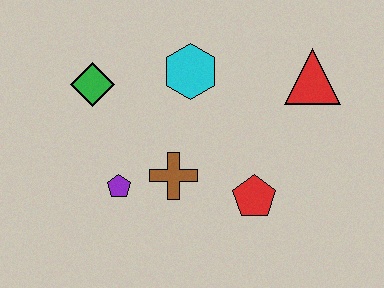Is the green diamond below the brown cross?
No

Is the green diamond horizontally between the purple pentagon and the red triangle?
No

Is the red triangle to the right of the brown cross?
Yes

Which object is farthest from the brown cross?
The red triangle is farthest from the brown cross.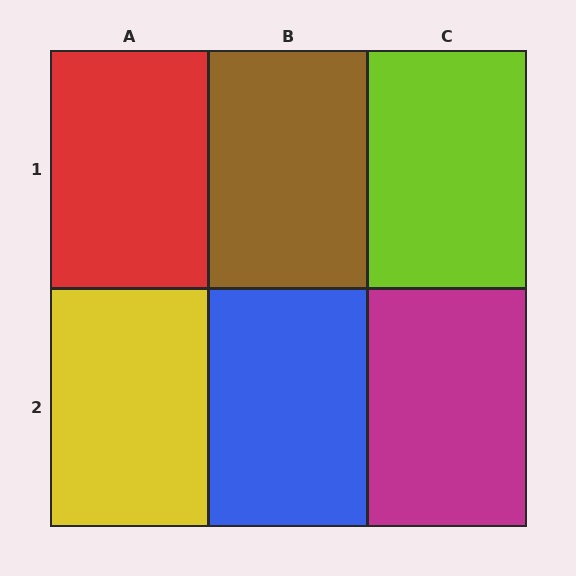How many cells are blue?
1 cell is blue.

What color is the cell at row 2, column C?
Magenta.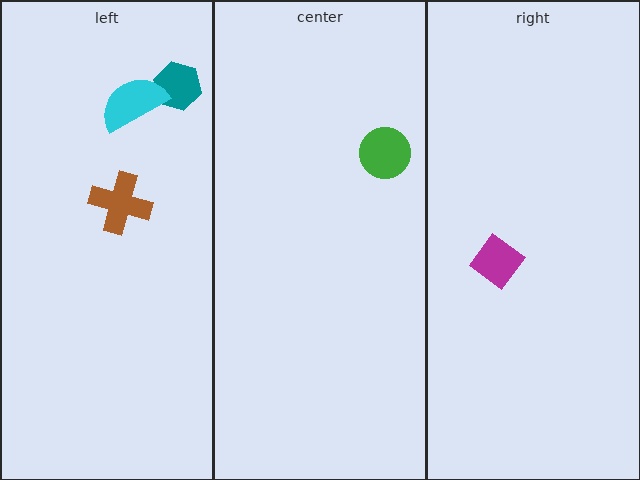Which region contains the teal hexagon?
The left region.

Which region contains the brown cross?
The left region.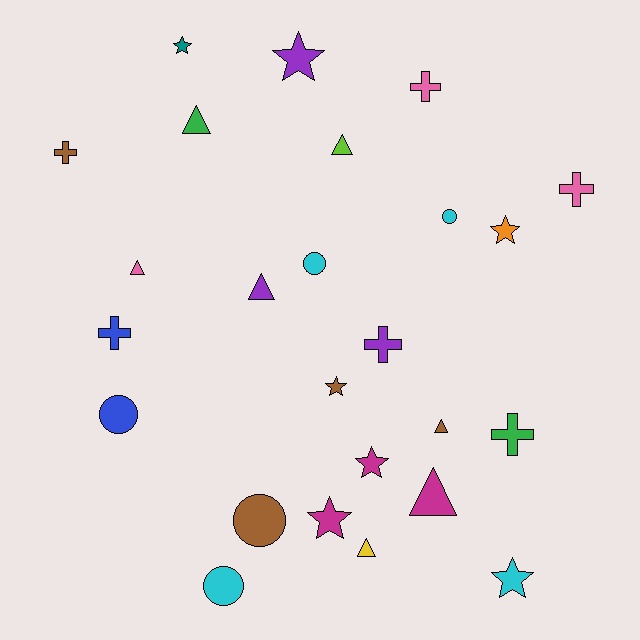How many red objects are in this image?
There are no red objects.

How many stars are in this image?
There are 7 stars.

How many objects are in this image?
There are 25 objects.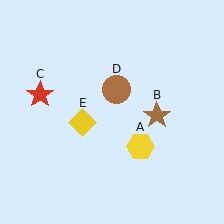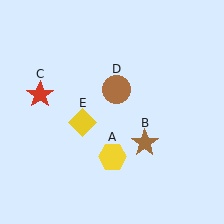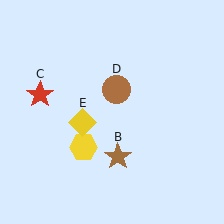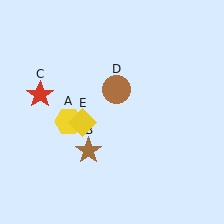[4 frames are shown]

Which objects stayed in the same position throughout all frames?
Red star (object C) and brown circle (object D) and yellow diamond (object E) remained stationary.